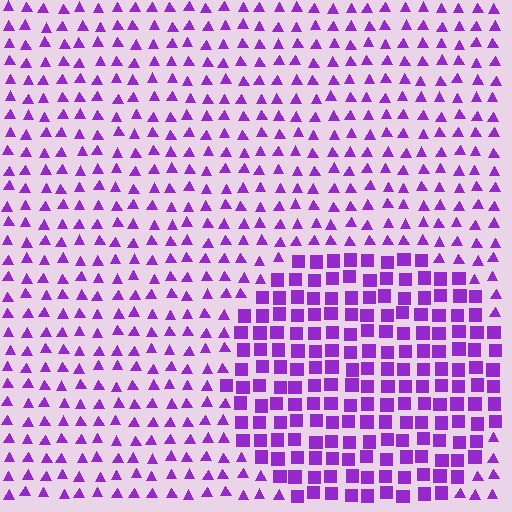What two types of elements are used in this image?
The image uses squares inside the circle region and triangles outside it.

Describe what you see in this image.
The image is filled with small purple elements arranged in a uniform grid. A circle-shaped region contains squares, while the surrounding area contains triangles. The boundary is defined purely by the change in element shape.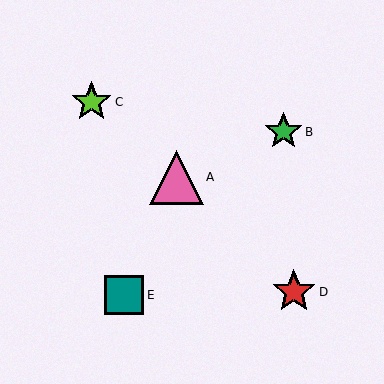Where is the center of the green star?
The center of the green star is at (284, 132).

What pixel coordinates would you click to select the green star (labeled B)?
Click at (284, 132) to select the green star B.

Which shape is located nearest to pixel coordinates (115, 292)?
The teal square (labeled E) at (124, 295) is nearest to that location.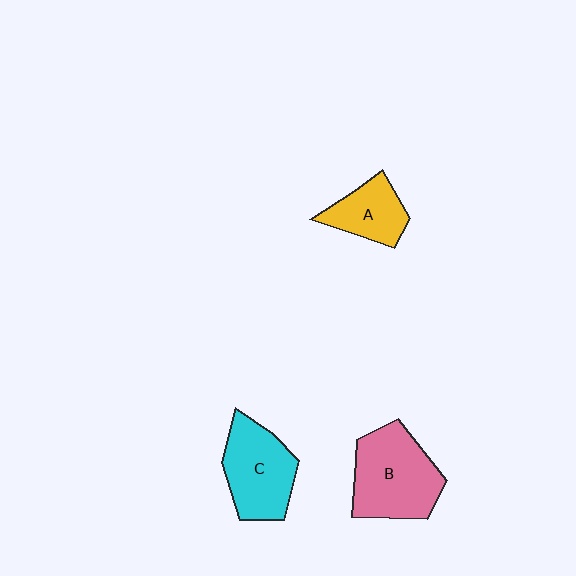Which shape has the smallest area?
Shape A (yellow).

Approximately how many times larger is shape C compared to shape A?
Approximately 1.5 times.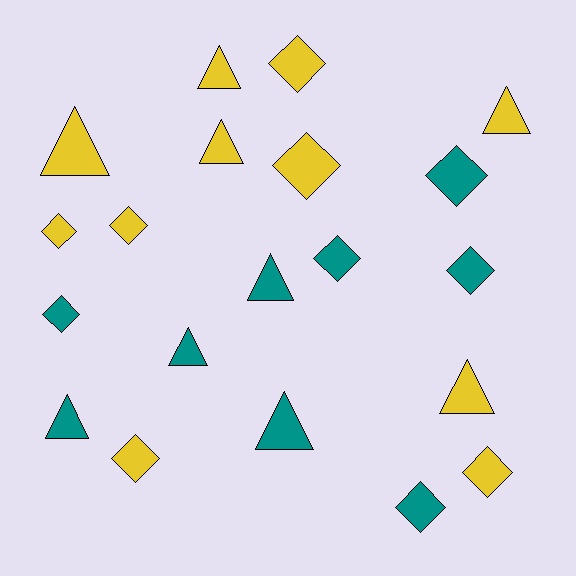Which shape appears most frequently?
Diamond, with 11 objects.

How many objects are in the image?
There are 20 objects.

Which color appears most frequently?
Yellow, with 11 objects.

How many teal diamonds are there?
There are 5 teal diamonds.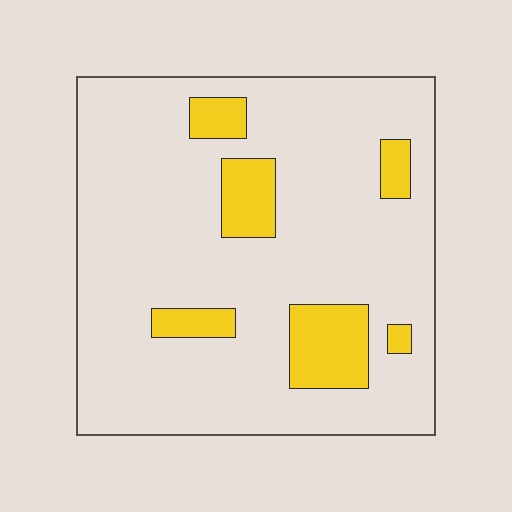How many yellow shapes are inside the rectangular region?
6.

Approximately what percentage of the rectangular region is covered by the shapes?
Approximately 15%.